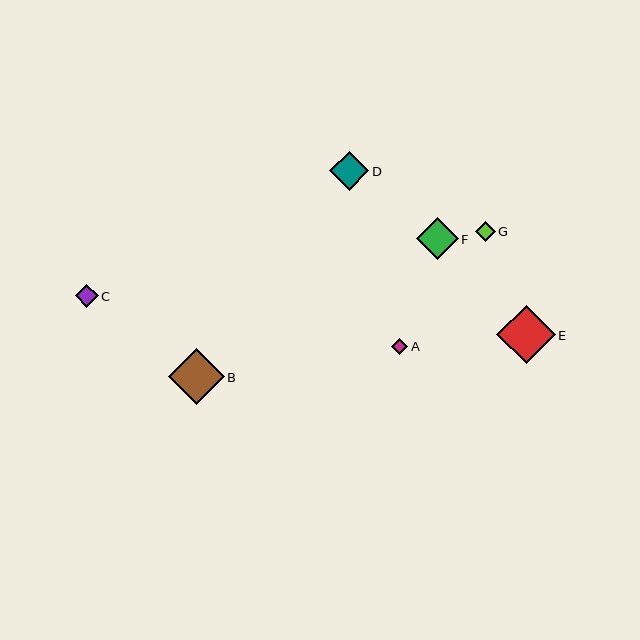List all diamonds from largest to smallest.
From largest to smallest: E, B, F, D, C, G, A.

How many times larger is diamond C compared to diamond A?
Diamond C is approximately 1.4 times the size of diamond A.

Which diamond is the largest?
Diamond E is the largest with a size of approximately 59 pixels.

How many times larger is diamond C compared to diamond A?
Diamond C is approximately 1.4 times the size of diamond A.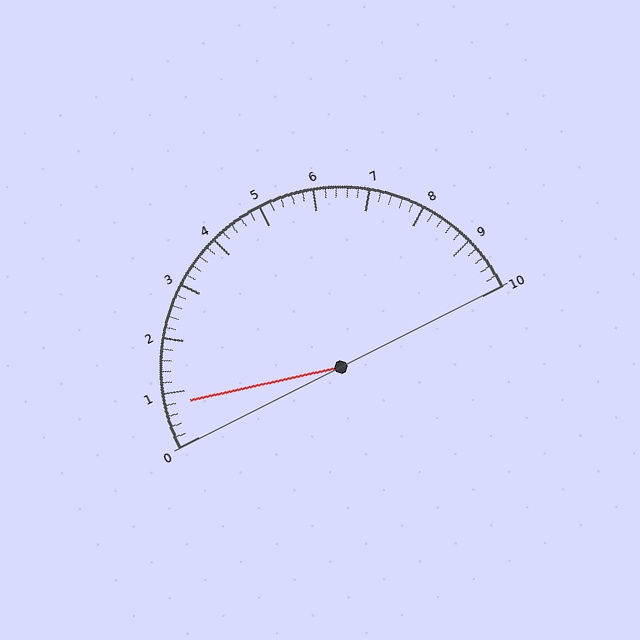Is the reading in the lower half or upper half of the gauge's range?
The reading is in the lower half of the range (0 to 10).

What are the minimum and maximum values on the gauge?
The gauge ranges from 0 to 10.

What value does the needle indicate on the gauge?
The needle indicates approximately 0.8.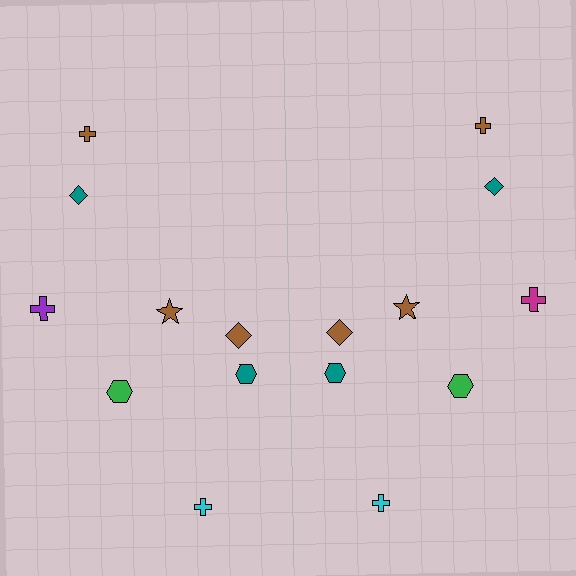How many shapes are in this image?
There are 16 shapes in this image.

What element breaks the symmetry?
The magenta cross on the right side breaks the symmetry — its mirror counterpart is purple.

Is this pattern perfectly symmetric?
No, the pattern is not perfectly symmetric. The magenta cross on the right side breaks the symmetry — its mirror counterpart is purple.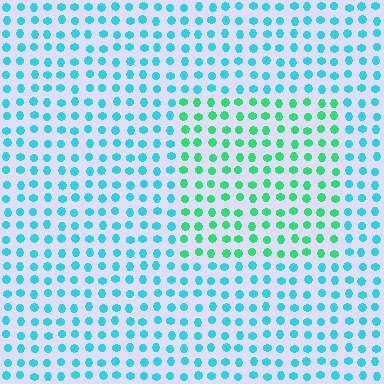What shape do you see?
I see a rectangle.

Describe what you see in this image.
The image is filled with small cyan elements in a uniform arrangement. A rectangle-shaped region is visible where the elements are tinted to a slightly different hue, forming a subtle color boundary.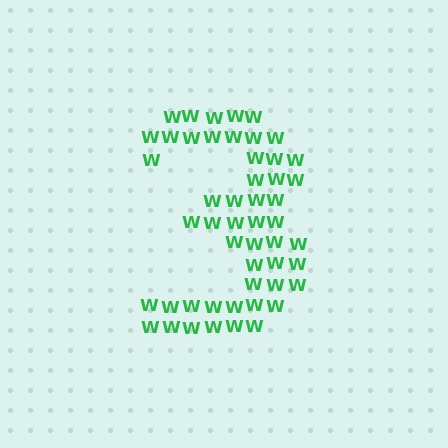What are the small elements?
The small elements are letter W's.